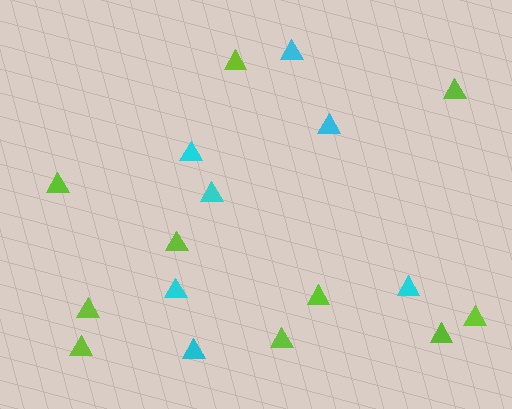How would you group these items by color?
There are 2 groups: one group of cyan triangles (7) and one group of lime triangles (10).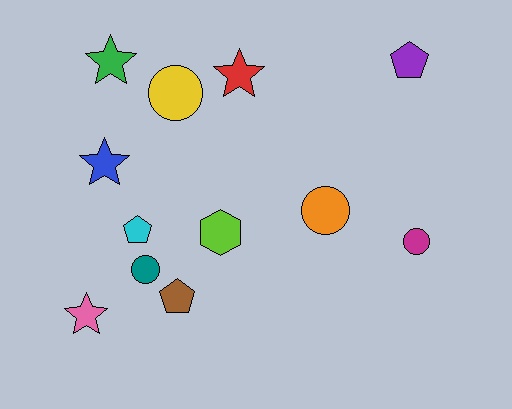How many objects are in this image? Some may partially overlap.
There are 12 objects.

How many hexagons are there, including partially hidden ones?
There is 1 hexagon.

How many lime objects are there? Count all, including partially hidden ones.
There is 1 lime object.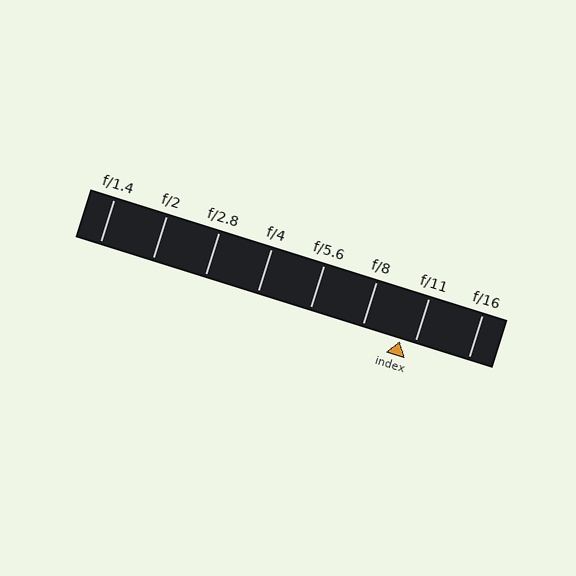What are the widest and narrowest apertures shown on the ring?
The widest aperture shown is f/1.4 and the narrowest is f/16.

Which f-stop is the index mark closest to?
The index mark is closest to f/11.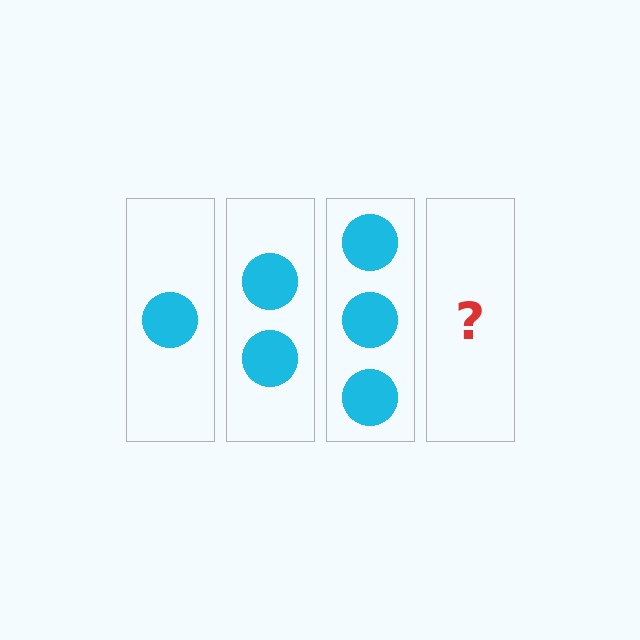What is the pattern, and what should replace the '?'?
The pattern is that each step adds one more circle. The '?' should be 4 circles.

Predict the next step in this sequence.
The next step is 4 circles.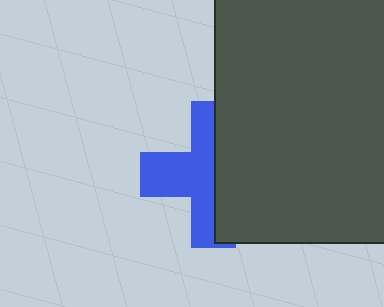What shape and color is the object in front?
The object in front is a dark gray rectangle.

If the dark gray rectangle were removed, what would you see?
You would see the complete blue cross.